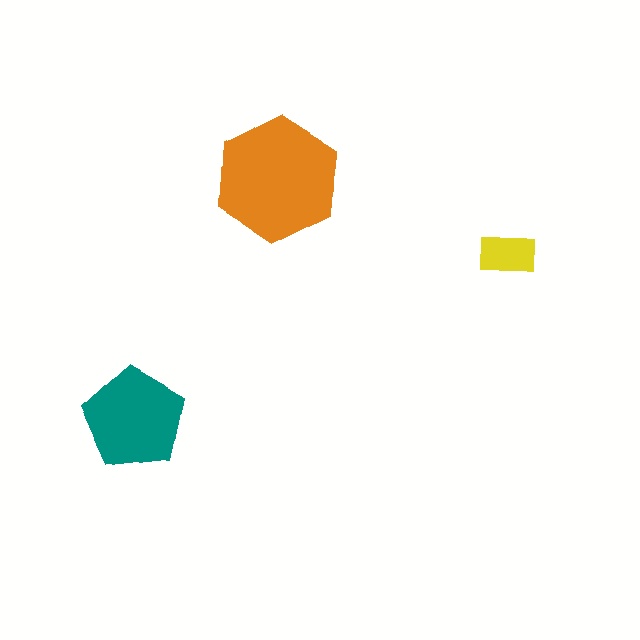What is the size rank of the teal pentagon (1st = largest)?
2nd.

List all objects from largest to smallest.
The orange hexagon, the teal pentagon, the yellow rectangle.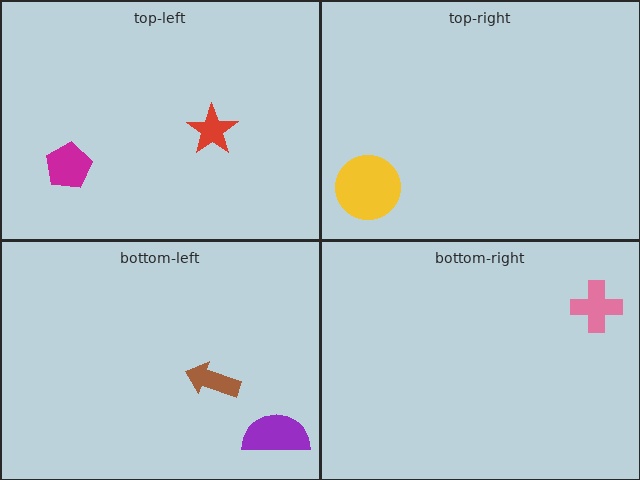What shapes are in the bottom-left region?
The brown arrow, the purple semicircle.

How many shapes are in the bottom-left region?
2.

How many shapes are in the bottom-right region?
1.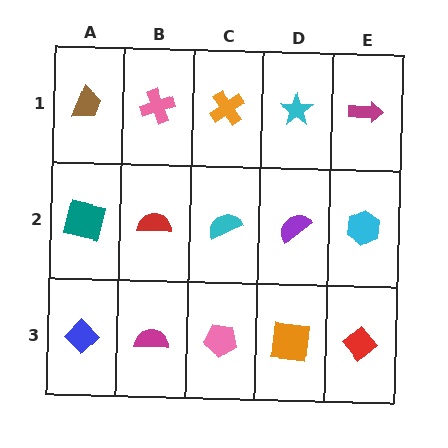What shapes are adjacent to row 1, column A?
A teal square (row 2, column A), a pink cross (row 1, column B).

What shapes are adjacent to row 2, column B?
A pink cross (row 1, column B), a magenta semicircle (row 3, column B), a teal square (row 2, column A), a cyan semicircle (row 2, column C).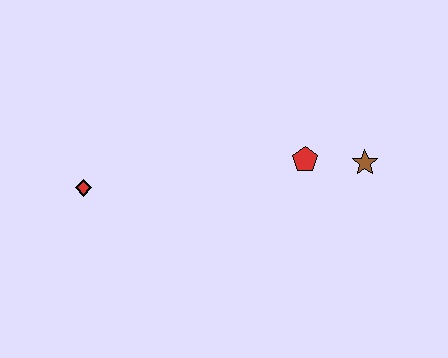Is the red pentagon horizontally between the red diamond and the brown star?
Yes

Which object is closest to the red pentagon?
The brown star is closest to the red pentagon.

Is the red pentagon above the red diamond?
Yes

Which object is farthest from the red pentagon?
The red diamond is farthest from the red pentagon.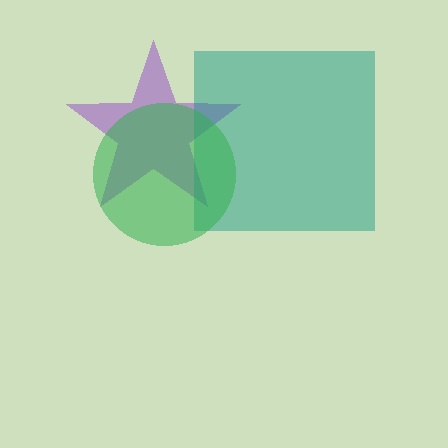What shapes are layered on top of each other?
The layered shapes are: a purple star, a teal square, a green circle.